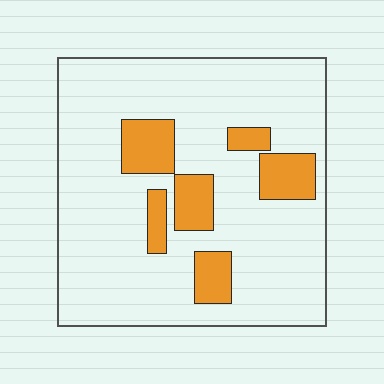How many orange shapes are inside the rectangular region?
6.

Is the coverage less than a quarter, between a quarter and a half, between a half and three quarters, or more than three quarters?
Less than a quarter.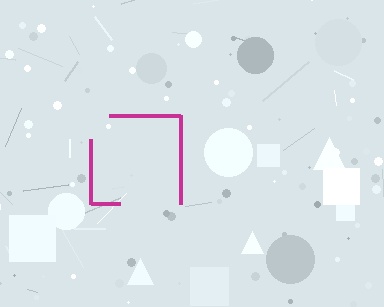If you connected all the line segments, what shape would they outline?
They would outline a square.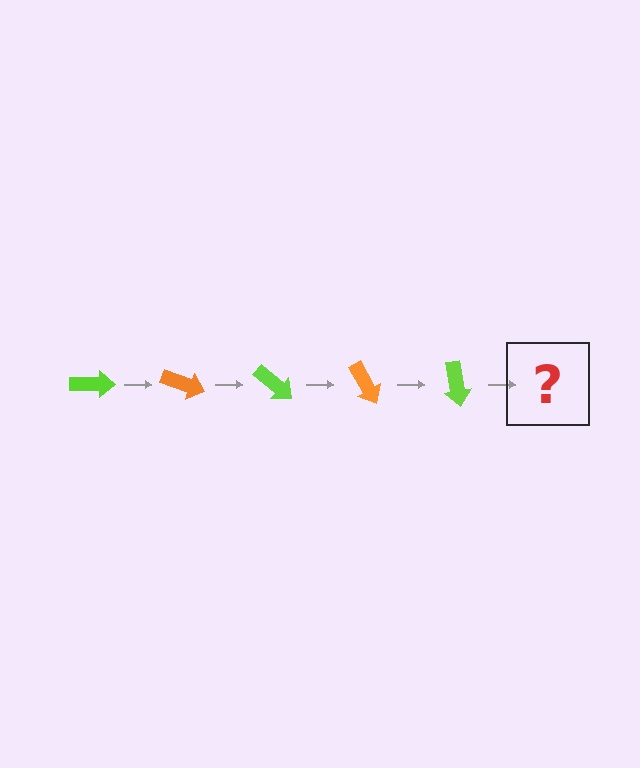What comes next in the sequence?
The next element should be an orange arrow, rotated 100 degrees from the start.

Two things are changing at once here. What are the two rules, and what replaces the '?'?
The two rules are that it rotates 20 degrees each step and the color cycles through lime and orange. The '?' should be an orange arrow, rotated 100 degrees from the start.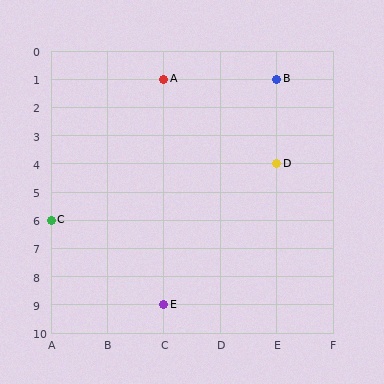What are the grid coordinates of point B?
Point B is at grid coordinates (E, 1).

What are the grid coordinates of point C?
Point C is at grid coordinates (A, 6).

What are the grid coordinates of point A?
Point A is at grid coordinates (C, 1).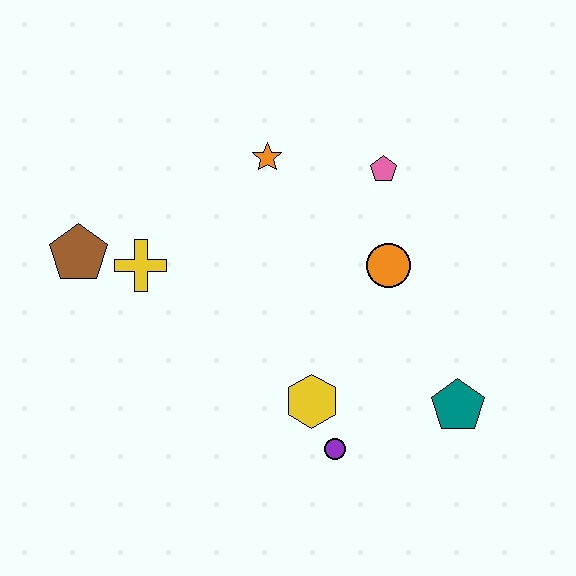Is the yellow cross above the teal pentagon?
Yes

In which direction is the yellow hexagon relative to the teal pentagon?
The yellow hexagon is to the left of the teal pentagon.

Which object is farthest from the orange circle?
The brown pentagon is farthest from the orange circle.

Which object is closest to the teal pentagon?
The purple circle is closest to the teal pentagon.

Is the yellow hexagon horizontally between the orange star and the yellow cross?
No